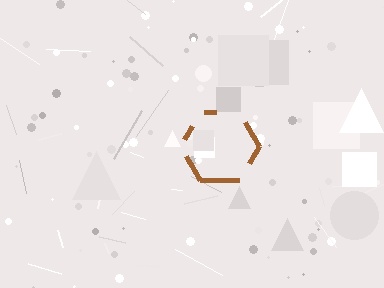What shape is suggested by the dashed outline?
The dashed outline suggests a hexagon.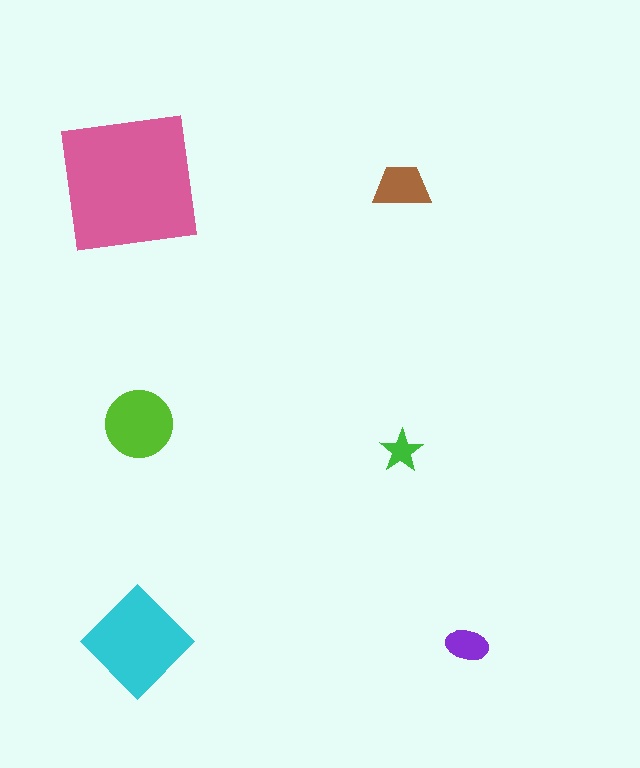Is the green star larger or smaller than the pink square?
Smaller.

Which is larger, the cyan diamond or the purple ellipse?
The cyan diamond.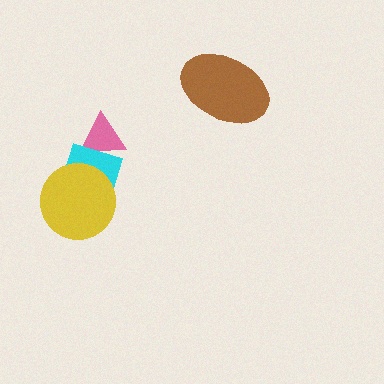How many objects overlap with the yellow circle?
1 object overlaps with the yellow circle.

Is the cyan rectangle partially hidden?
Yes, it is partially covered by another shape.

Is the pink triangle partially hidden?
Yes, it is partially covered by another shape.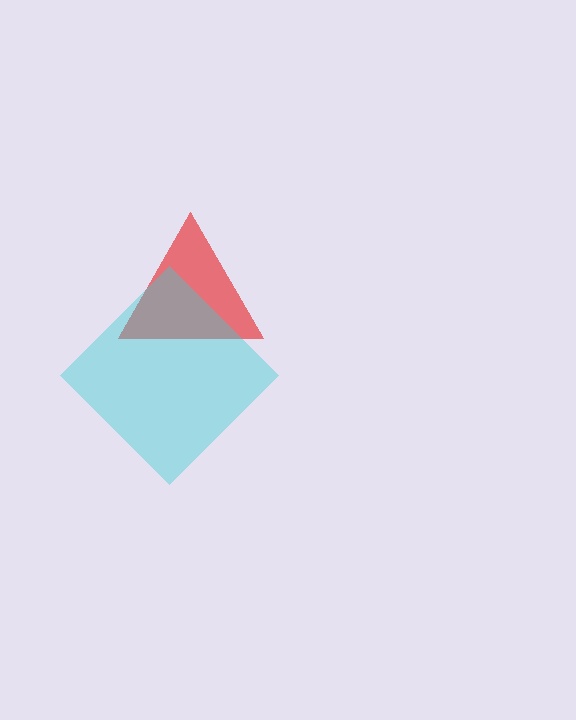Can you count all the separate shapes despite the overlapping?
Yes, there are 2 separate shapes.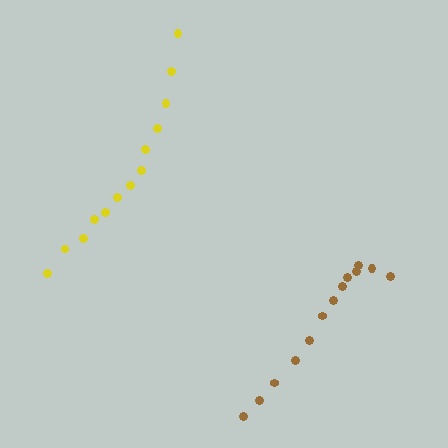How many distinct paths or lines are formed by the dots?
There are 2 distinct paths.